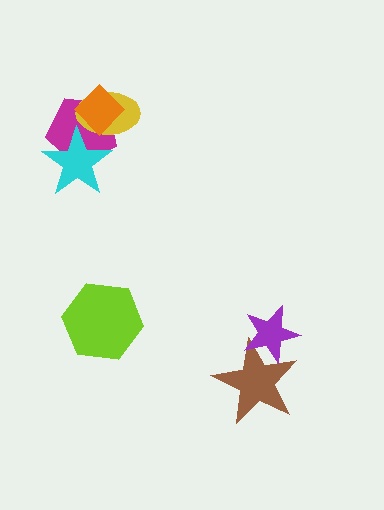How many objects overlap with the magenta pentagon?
3 objects overlap with the magenta pentagon.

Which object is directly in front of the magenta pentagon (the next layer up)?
The yellow ellipse is directly in front of the magenta pentagon.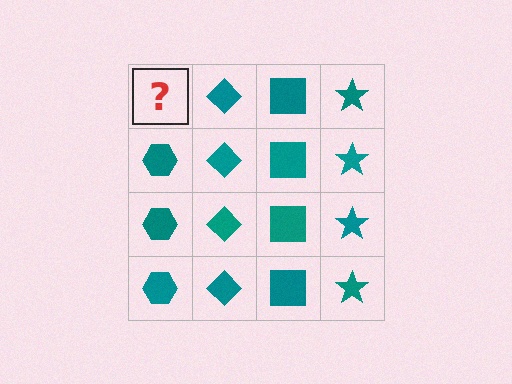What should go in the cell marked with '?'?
The missing cell should contain a teal hexagon.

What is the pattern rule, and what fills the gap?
The rule is that each column has a consistent shape. The gap should be filled with a teal hexagon.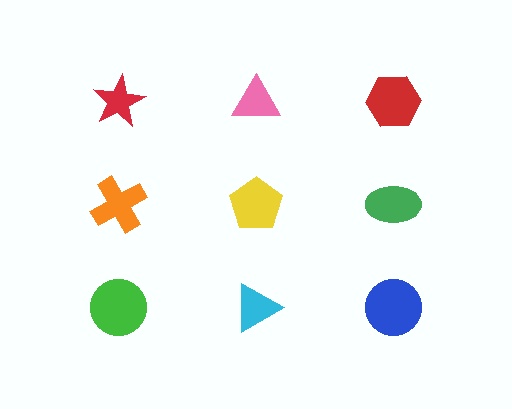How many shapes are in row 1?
3 shapes.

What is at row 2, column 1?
An orange cross.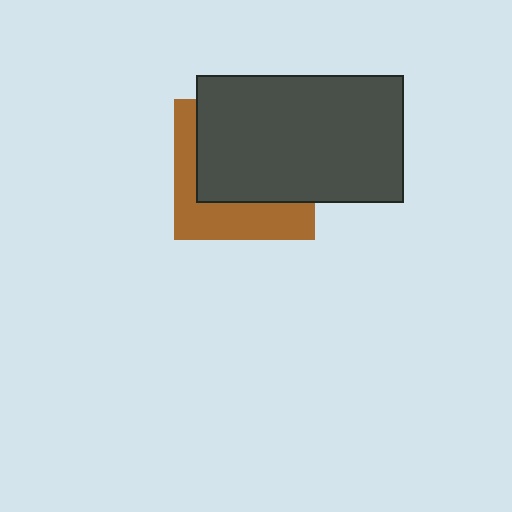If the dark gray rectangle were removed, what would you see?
You would see the complete brown square.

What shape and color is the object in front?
The object in front is a dark gray rectangle.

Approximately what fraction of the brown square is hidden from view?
Roughly 63% of the brown square is hidden behind the dark gray rectangle.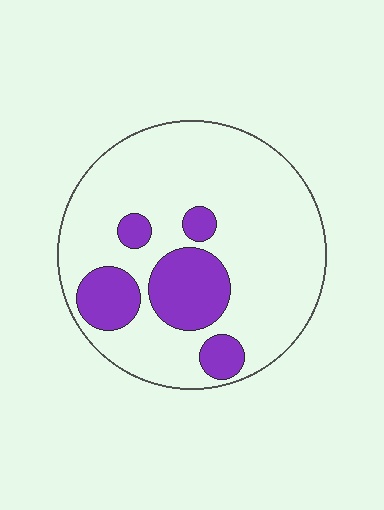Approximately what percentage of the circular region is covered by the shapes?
Approximately 20%.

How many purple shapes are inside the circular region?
5.